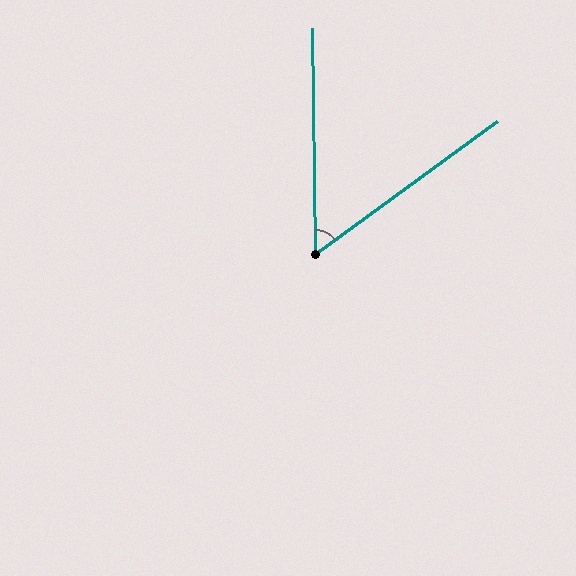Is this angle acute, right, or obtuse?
It is acute.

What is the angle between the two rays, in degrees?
Approximately 55 degrees.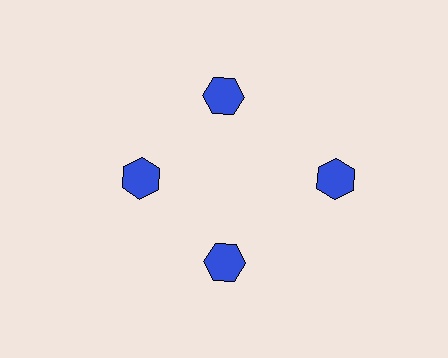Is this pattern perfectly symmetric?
No. The 4 blue hexagons are arranged in a ring, but one element near the 3 o'clock position is pushed outward from the center, breaking the 4-fold rotational symmetry.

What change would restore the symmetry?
The symmetry would be restored by moving it inward, back onto the ring so that all 4 hexagons sit at equal angles and equal distance from the center.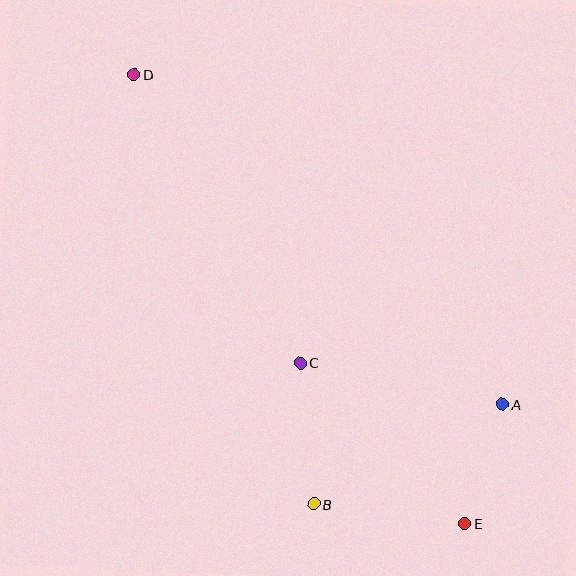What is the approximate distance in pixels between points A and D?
The distance between A and D is approximately 494 pixels.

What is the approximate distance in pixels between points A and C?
The distance between A and C is approximately 206 pixels.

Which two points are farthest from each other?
Points D and E are farthest from each other.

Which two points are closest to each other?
Points A and E are closest to each other.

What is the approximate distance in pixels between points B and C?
The distance between B and C is approximately 142 pixels.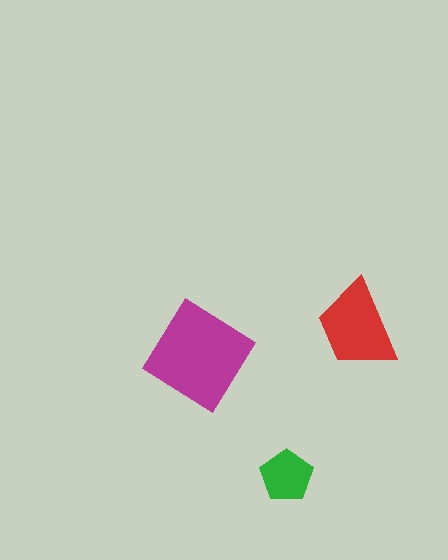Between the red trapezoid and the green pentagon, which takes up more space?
The red trapezoid.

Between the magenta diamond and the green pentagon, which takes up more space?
The magenta diamond.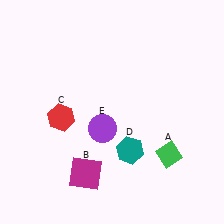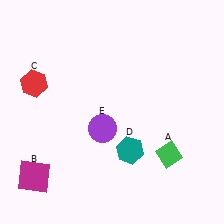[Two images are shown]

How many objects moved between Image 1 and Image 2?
2 objects moved between the two images.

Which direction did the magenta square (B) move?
The magenta square (B) moved left.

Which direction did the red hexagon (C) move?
The red hexagon (C) moved up.